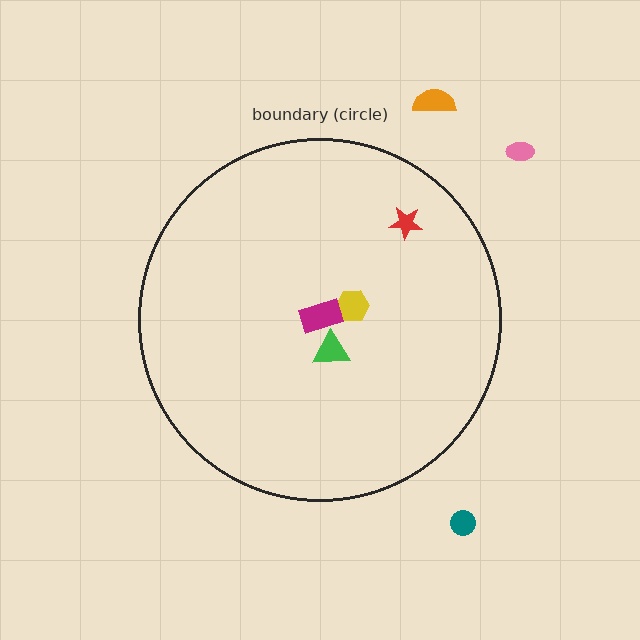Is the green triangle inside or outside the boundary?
Inside.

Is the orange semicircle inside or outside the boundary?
Outside.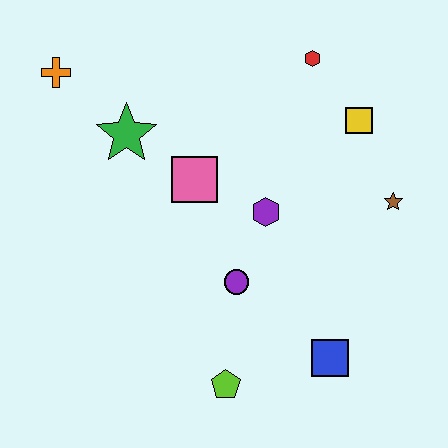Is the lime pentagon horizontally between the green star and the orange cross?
No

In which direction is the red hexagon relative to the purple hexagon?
The red hexagon is above the purple hexagon.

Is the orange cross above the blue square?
Yes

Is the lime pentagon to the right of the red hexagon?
No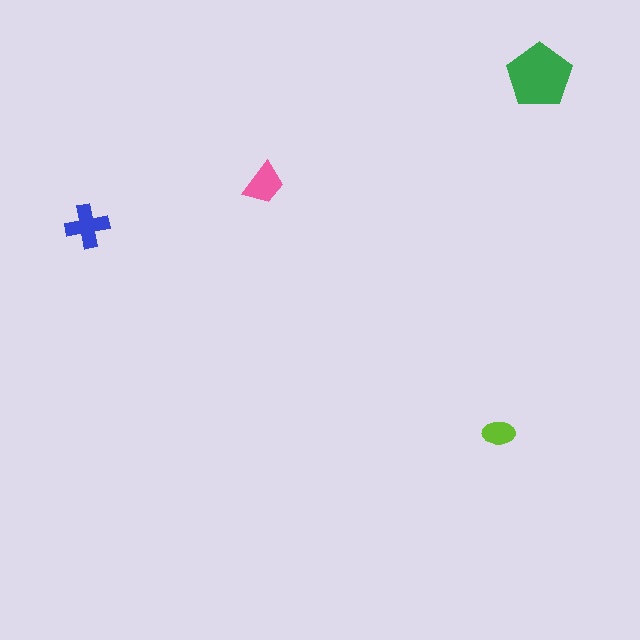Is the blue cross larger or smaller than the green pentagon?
Smaller.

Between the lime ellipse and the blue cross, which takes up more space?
The blue cross.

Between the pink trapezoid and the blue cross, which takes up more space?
The blue cross.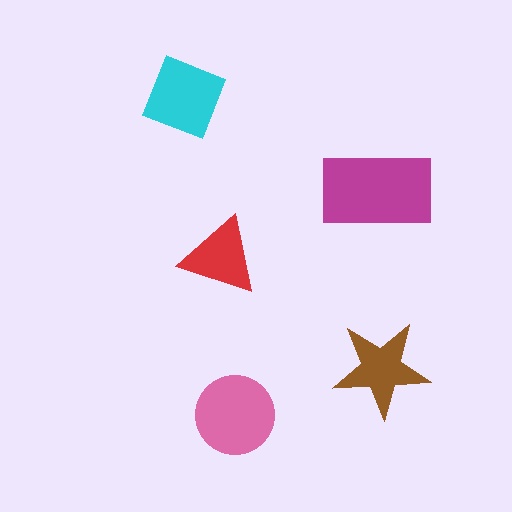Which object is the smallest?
The red triangle.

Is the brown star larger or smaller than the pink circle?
Smaller.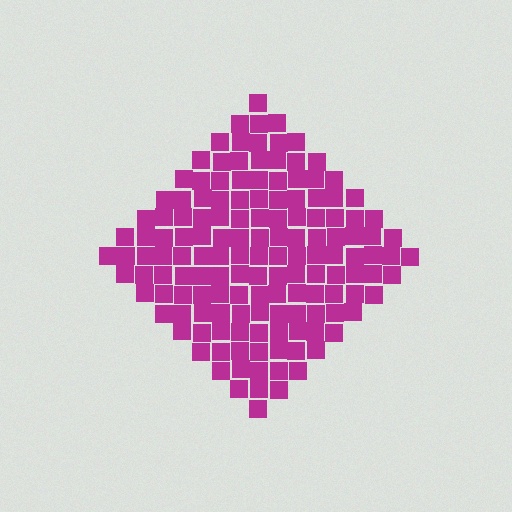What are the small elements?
The small elements are squares.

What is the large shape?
The large shape is a diamond.